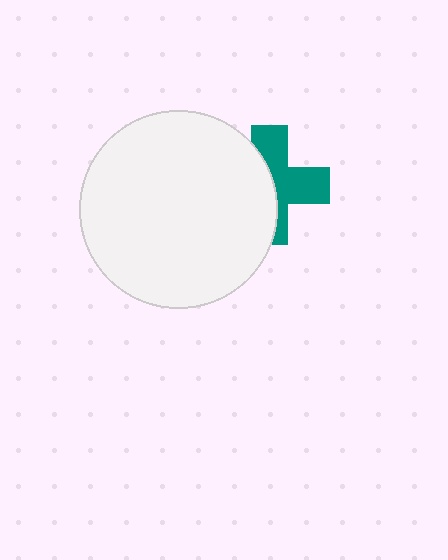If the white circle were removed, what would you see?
You would see the complete teal cross.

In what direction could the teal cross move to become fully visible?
The teal cross could move right. That would shift it out from behind the white circle entirely.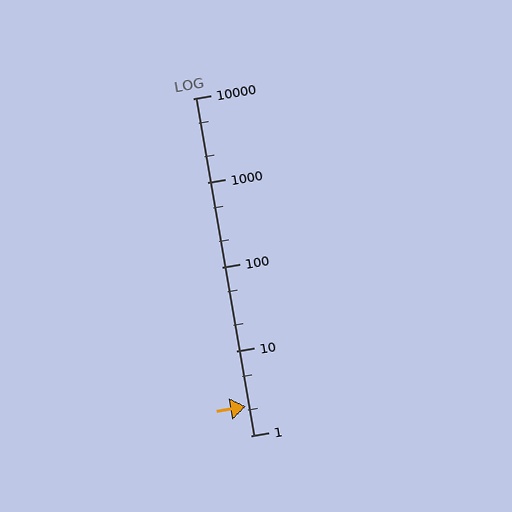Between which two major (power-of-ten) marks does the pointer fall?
The pointer is between 1 and 10.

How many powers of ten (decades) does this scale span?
The scale spans 4 decades, from 1 to 10000.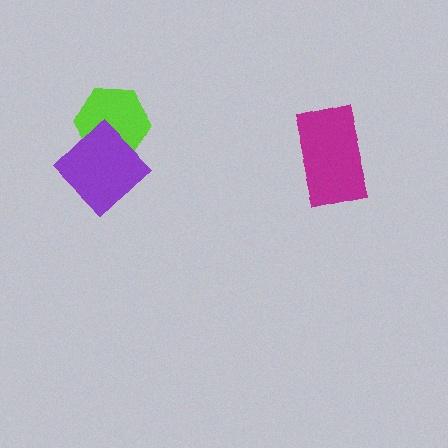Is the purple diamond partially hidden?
No, no other shape covers it.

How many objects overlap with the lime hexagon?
1 object overlaps with the lime hexagon.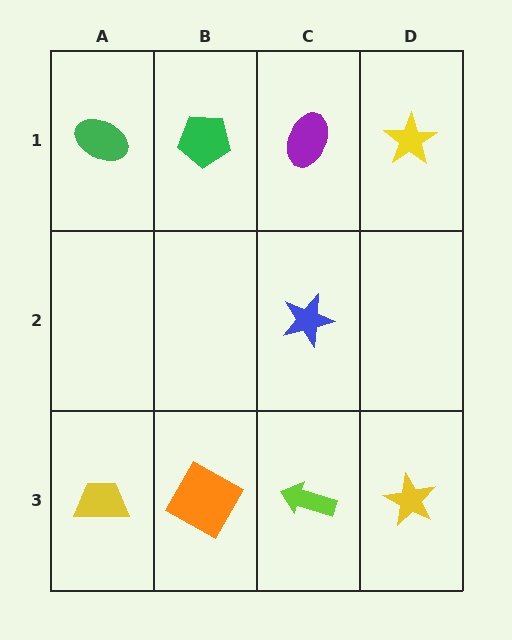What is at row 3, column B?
An orange square.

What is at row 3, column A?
A yellow trapezoid.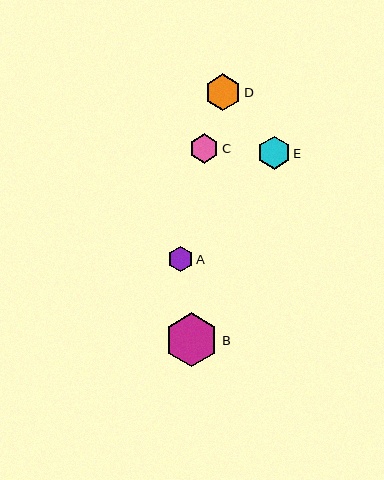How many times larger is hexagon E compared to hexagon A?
Hexagon E is approximately 1.3 times the size of hexagon A.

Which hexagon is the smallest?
Hexagon A is the smallest with a size of approximately 25 pixels.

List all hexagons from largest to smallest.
From largest to smallest: B, D, E, C, A.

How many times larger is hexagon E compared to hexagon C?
Hexagon E is approximately 1.1 times the size of hexagon C.